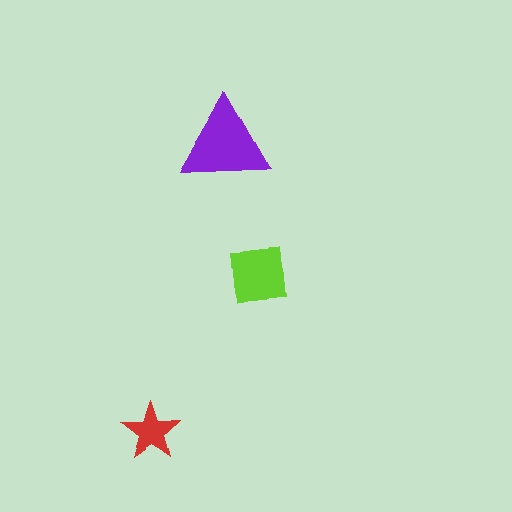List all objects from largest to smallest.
The purple triangle, the lime square, the red star.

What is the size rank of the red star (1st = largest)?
3rd.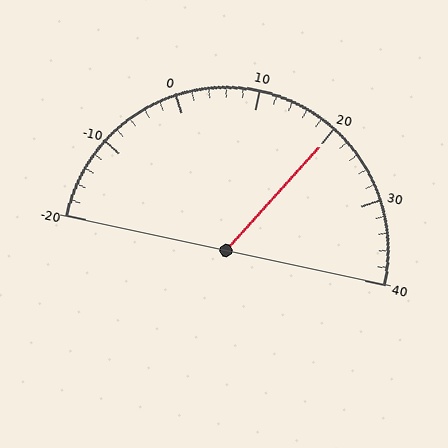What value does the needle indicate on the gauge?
The needle indicates approximately 20.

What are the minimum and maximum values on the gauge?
The gauge ranges from -20 to 40.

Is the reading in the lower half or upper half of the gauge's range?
The reading is in the upper half of the range (-20 to 40).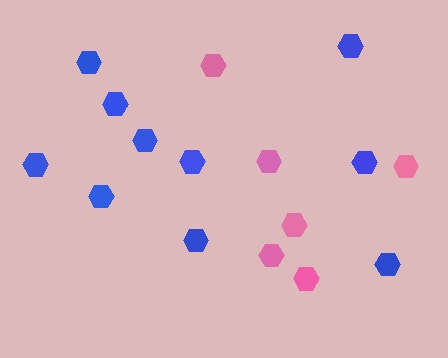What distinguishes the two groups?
There are 2 groups: one group of pink hexagons (6) and one group of blue hexagons (10).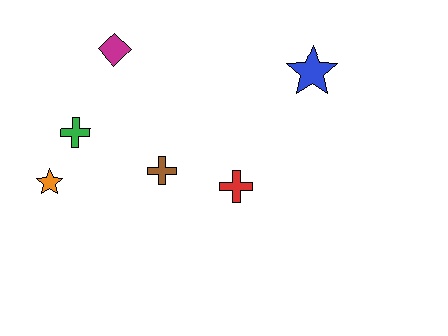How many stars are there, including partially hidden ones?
There are 2 stars.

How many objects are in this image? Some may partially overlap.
There are 6 objects.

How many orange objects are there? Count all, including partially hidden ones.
There is 1 orange object.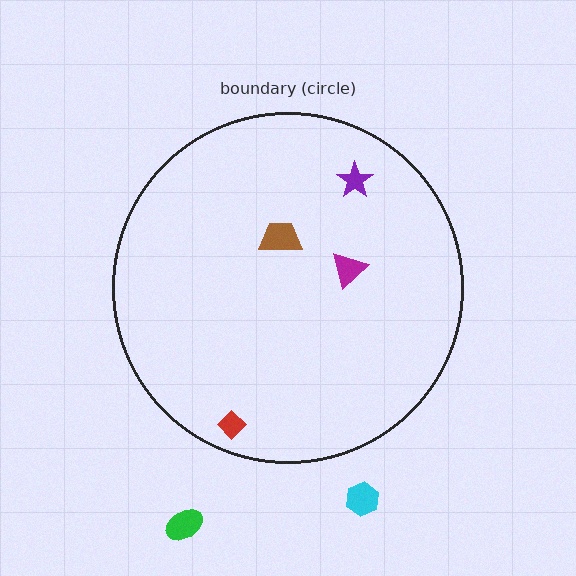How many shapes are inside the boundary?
4 inside, 2 outside.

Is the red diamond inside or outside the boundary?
Inside.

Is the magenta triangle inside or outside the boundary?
Inside.